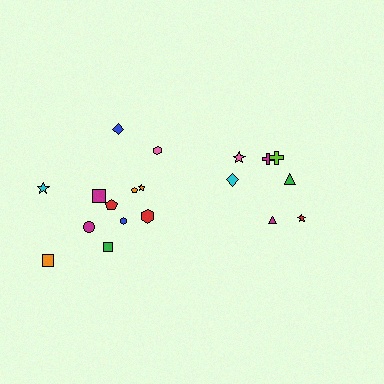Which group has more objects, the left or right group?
The left group.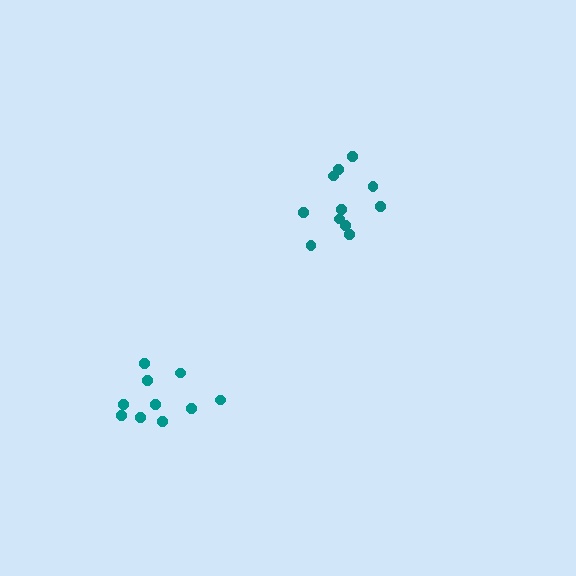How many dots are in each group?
Group 1: 11 dots, Group 2: 10 dots (21 total).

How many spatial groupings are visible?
There are 2 spatial groupings.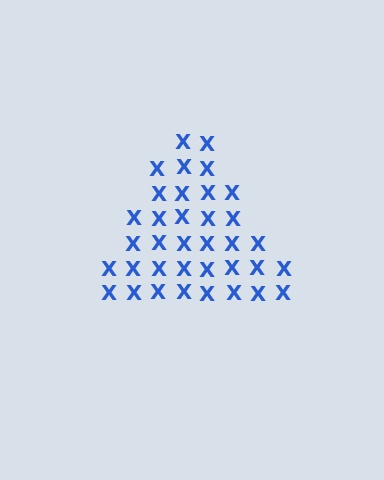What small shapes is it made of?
It is made of small letter X's.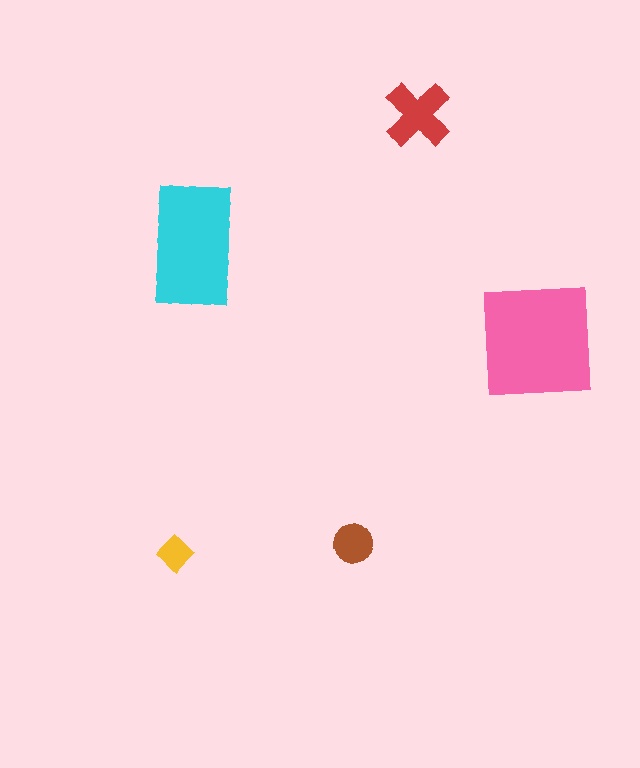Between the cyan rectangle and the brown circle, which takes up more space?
The cyan rectangle.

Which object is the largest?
The pink square.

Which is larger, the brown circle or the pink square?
The pink square.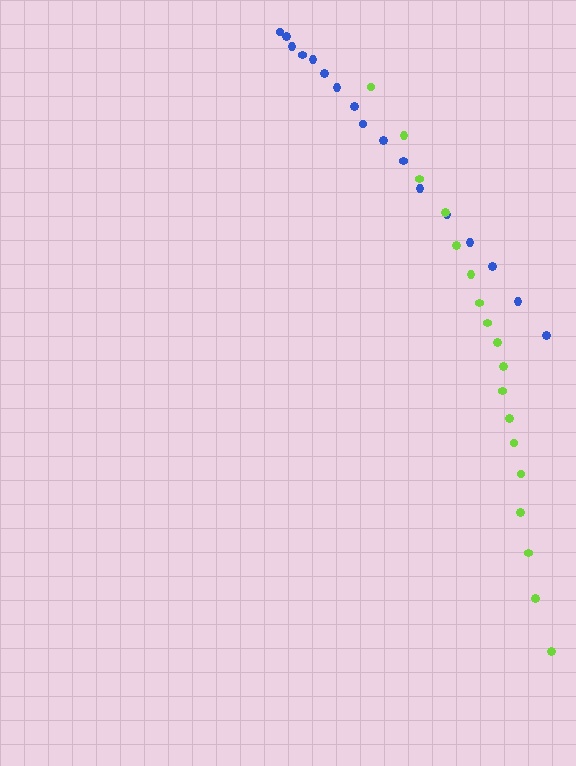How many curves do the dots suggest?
There are 2 distinct paths.